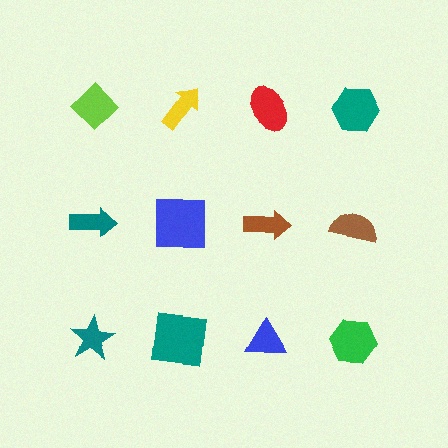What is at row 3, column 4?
A green hexagon.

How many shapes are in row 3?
4 shapes.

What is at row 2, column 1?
A teal arrow.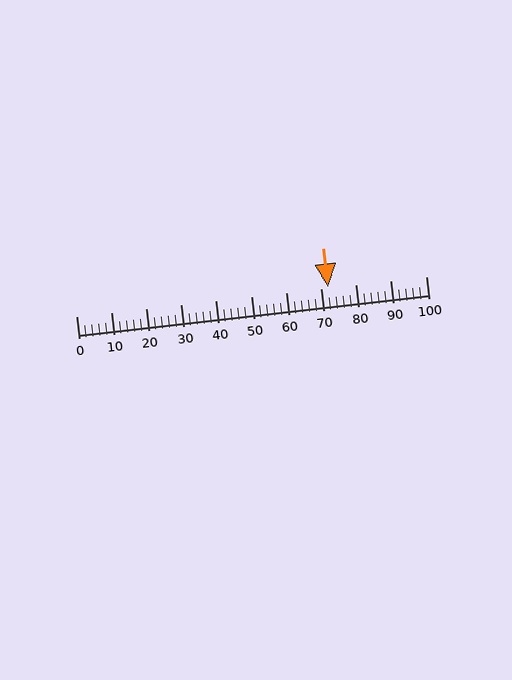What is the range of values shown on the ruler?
The ruler shows values from 0 to 100.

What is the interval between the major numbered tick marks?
The major tick marks are spaced 10 units apart.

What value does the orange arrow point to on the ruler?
The orange arrow points to approximately 72.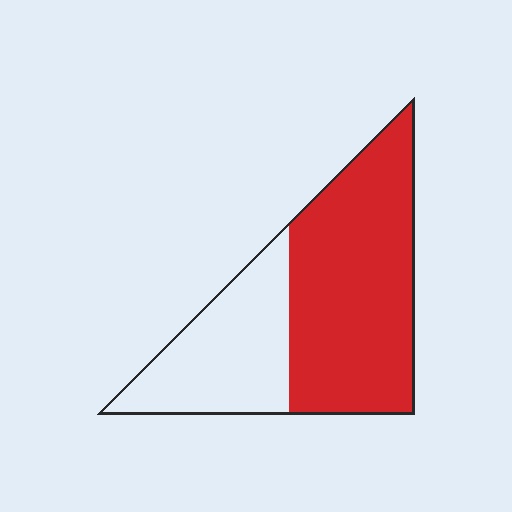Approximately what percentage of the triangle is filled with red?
Approximately 65%.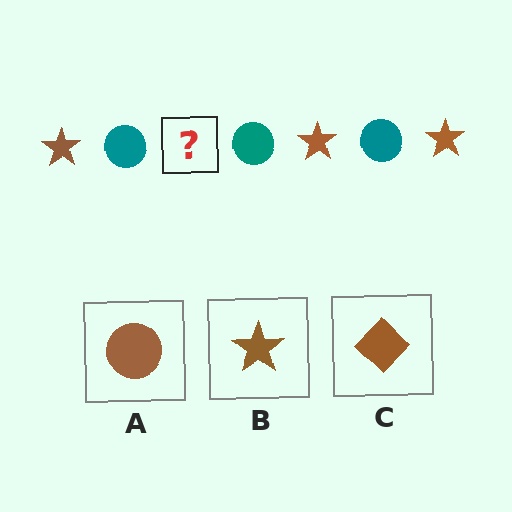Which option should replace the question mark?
Option B.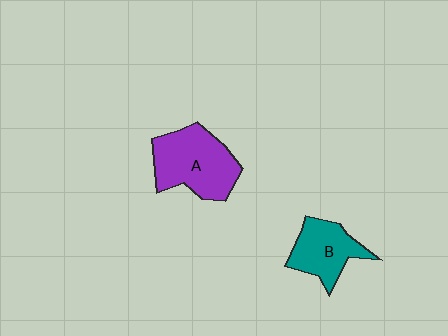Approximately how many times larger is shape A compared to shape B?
Approximately 1.4 times.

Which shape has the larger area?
Shape A (purple).